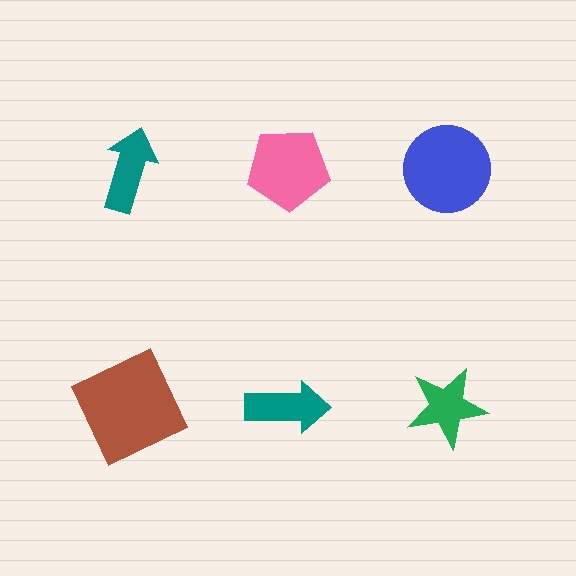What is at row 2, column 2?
A teal arrow.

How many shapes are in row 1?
3 shapes.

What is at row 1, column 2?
A pink pentagon.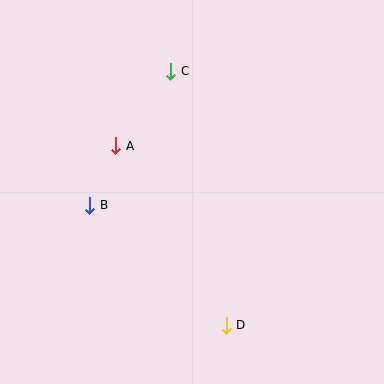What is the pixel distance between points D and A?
The distance between D and A is 211 pixels.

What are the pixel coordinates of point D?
Point D is at (226, 325).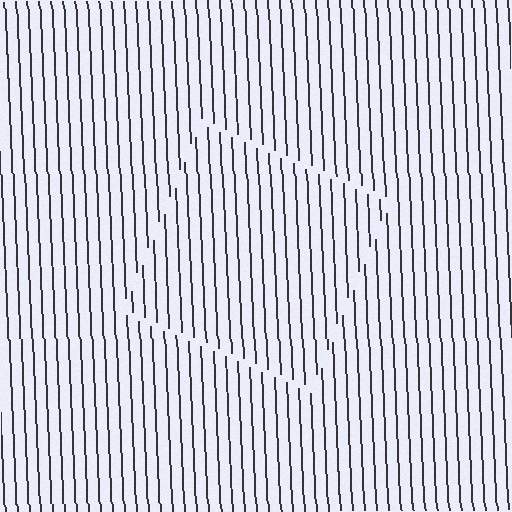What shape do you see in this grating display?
An illusory square. The interior of the shape contains the same grating, shifted by half a period — the contour is defined by the phase discontinuity where line-ends from the inner and outer gratings abut.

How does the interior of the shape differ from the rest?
The interior of the shape contains the same grating, shifted by half a period — the contour is defined by the phase discontinuity where line-ends from the inner and outer gratings abut.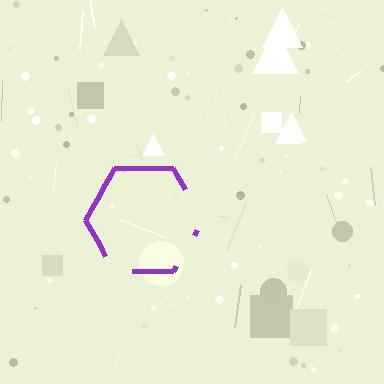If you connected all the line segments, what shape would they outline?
They would outline a hexagon.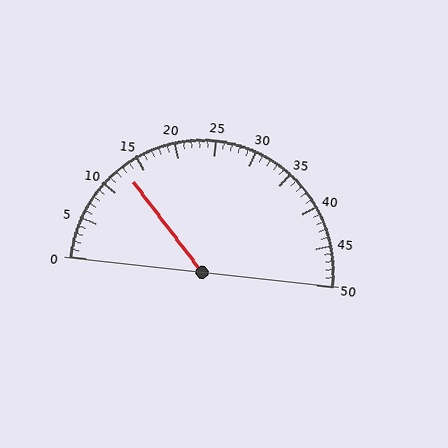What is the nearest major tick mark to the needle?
The nearest major tick mark is 15.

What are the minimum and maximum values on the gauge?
The gauge ranges from 0 to 50.